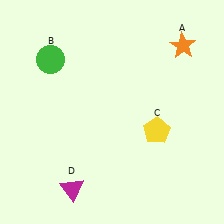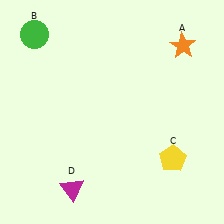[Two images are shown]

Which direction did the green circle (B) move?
The green circle (B) moved up.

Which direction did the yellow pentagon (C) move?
The yellow pentagon (C) moved down.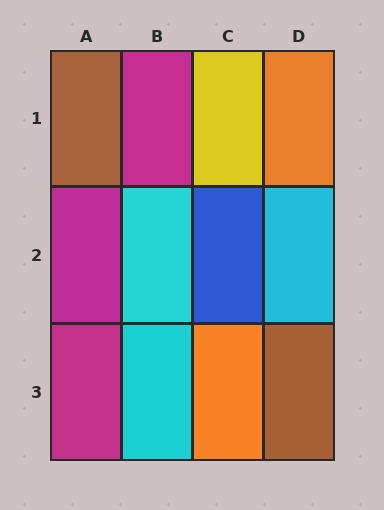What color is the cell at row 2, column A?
Magenta.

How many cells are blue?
1 cell is blue.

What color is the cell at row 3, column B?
Cyan.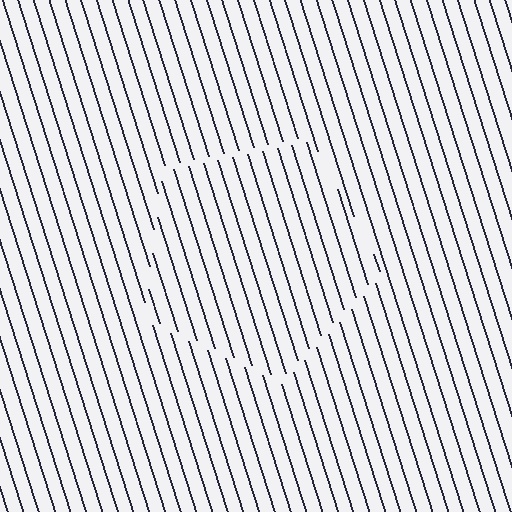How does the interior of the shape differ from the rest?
The interior of the shape contains the same grating, shifted by half a period — the contour is defined by the phase discontinuity where line-ends from the inner and outer gratings abut.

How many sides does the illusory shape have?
5 sides — the line-ends trace a pentagon.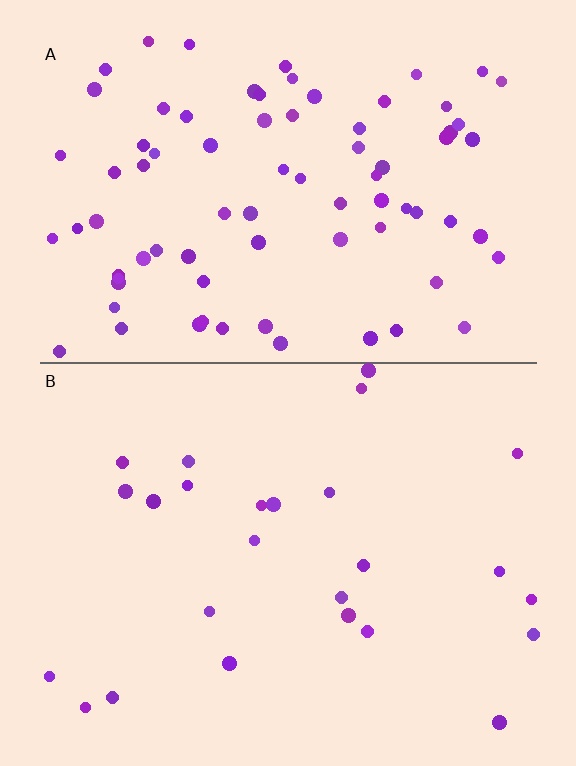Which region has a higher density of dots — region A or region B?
A (the top).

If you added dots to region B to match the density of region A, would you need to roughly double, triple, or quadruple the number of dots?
Approximately triple.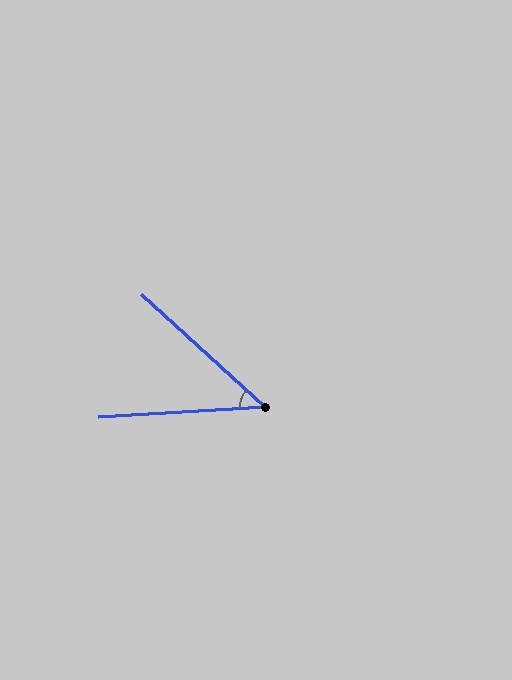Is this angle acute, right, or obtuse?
It is acute.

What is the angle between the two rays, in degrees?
Approximately 46 degrees.